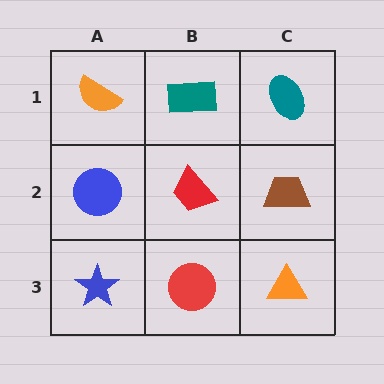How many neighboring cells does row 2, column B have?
4.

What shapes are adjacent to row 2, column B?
A teal rectangle (row 1, column B), a red circle (row 3, column B), a blue circle (row 2, column A), a brown trapezoid (row 2, column C).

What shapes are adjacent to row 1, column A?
A blue circle (row 2, column A), a teal rectangle (row 1, column B).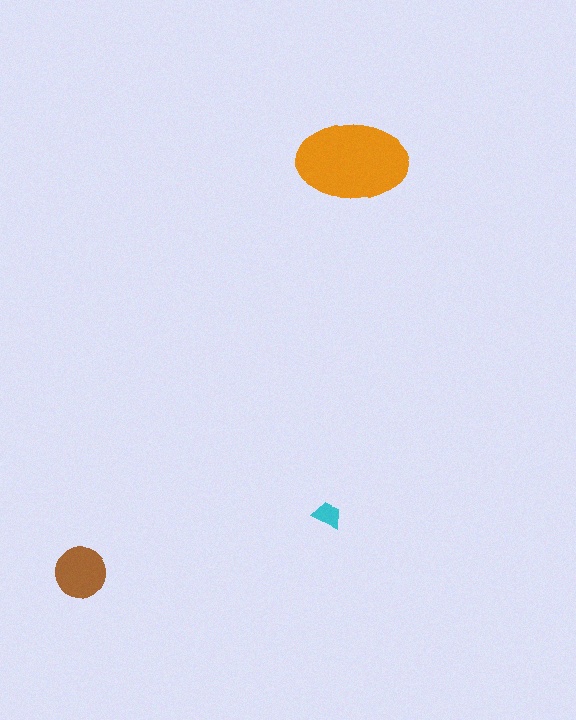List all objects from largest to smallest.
The orange ellipse, the brown circle, the cyan trapezoid.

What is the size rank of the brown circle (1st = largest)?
2nd.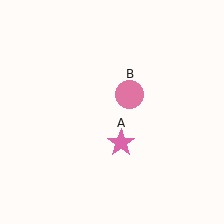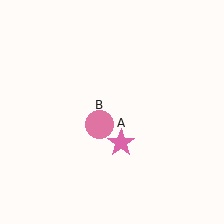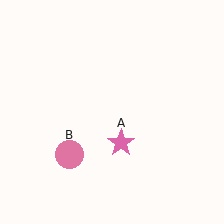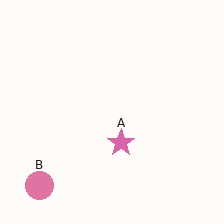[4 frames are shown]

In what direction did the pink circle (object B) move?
The pink circle (object B) moved down and to the left.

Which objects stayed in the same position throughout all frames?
Pink star (object A) remained stationary.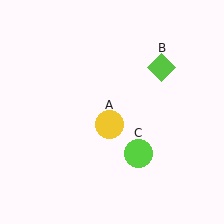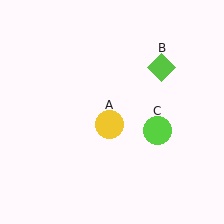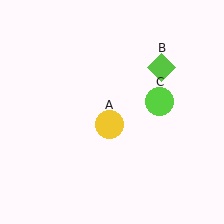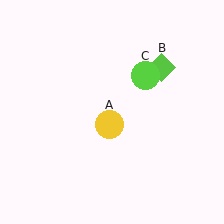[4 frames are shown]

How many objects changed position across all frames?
1 object changed position: lime circle (object C).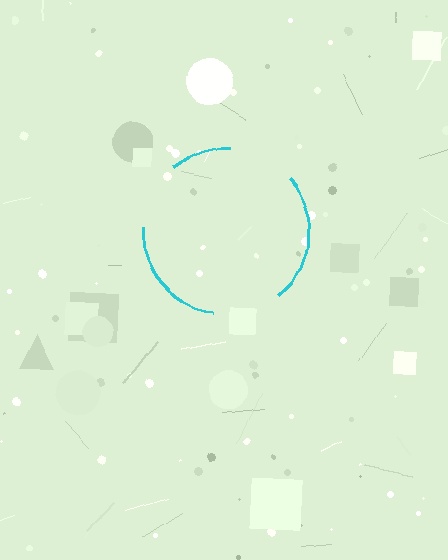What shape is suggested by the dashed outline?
The dashed outline suggests a circle.